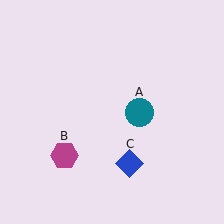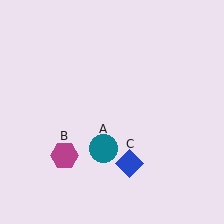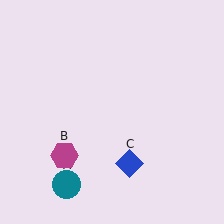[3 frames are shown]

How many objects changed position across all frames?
1 object changed position: teal circle (object A).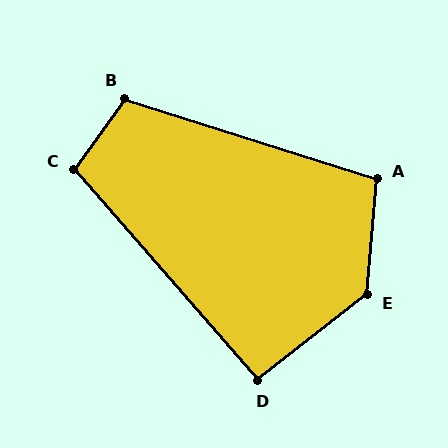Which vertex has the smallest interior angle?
D, at approximately 93 degrees.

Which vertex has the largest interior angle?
E, at approximately 133 degrees.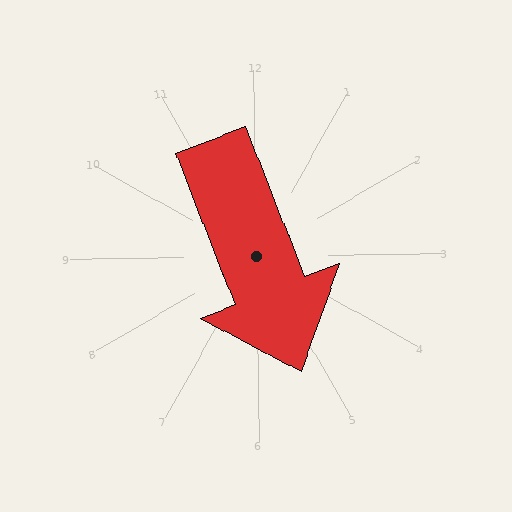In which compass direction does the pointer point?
South.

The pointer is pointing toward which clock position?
Roughly 5 o'clock.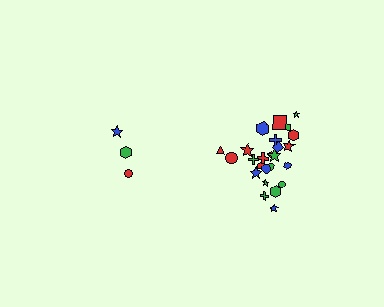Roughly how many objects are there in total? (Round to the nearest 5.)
Roughly 30 objects in total.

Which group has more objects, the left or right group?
The right group.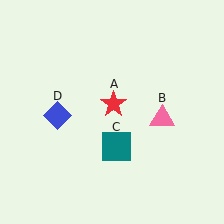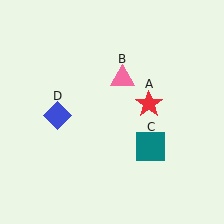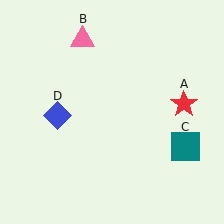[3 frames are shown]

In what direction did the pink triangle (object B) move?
The pink triangle (object B) moved up and to the left.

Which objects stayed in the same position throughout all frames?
Blue diamond (object D) remained stationary.